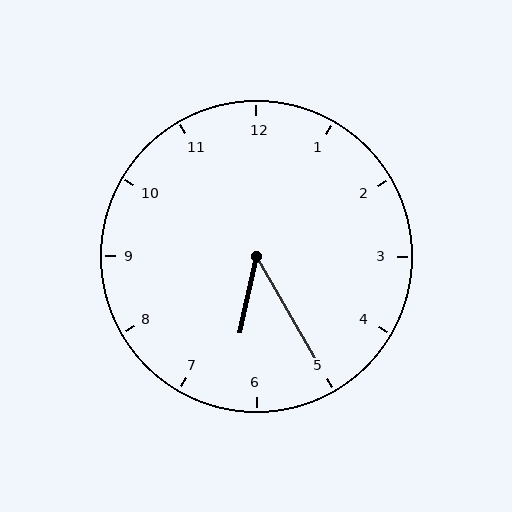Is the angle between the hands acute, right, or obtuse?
It is acute.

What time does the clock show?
6:25.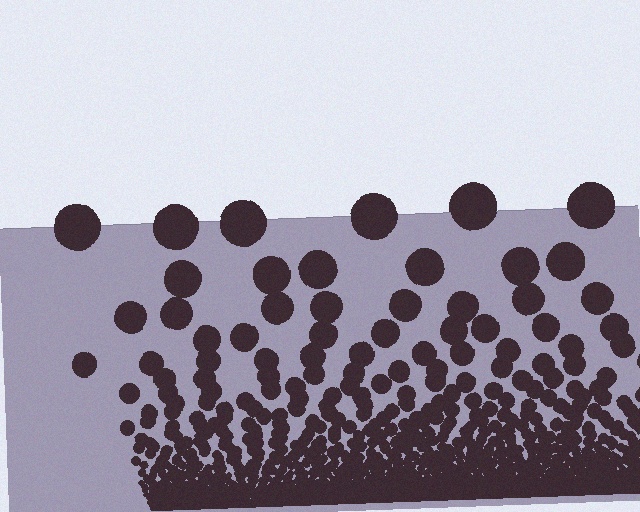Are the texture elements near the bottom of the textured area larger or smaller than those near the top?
Smaller. The gradient is inverted — elements near the bottom are smaller and denser.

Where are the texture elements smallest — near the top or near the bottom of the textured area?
Near the bottom.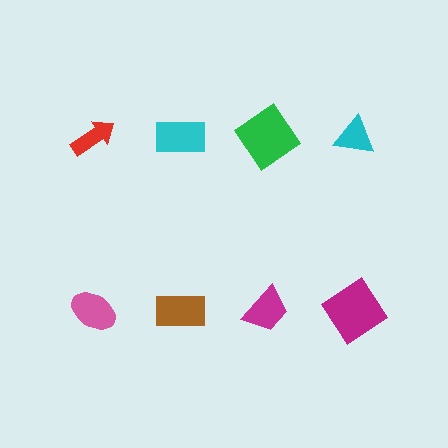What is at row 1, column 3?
A green diamond.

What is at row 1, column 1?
A red arrow.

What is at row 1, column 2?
A cyan rectangle.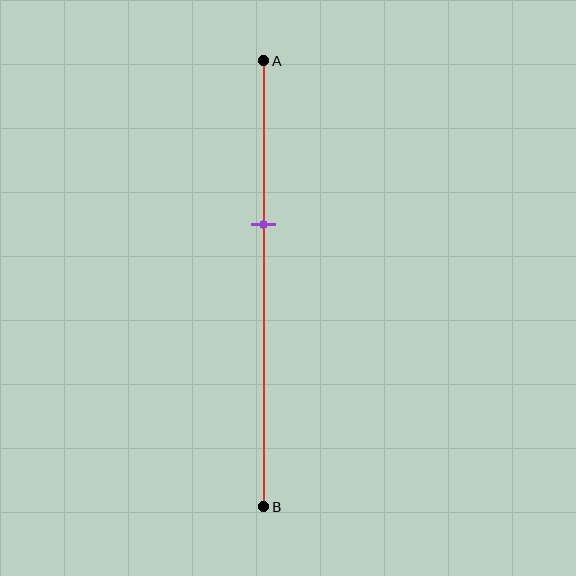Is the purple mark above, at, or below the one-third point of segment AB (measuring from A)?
The purple mark is below the one-third point of segment AB.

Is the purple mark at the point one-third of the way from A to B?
No, the mark is at about 35% from A, not at the 33% one-third point.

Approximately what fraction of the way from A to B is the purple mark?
The purple mark is approximately 35% of the way from A to B.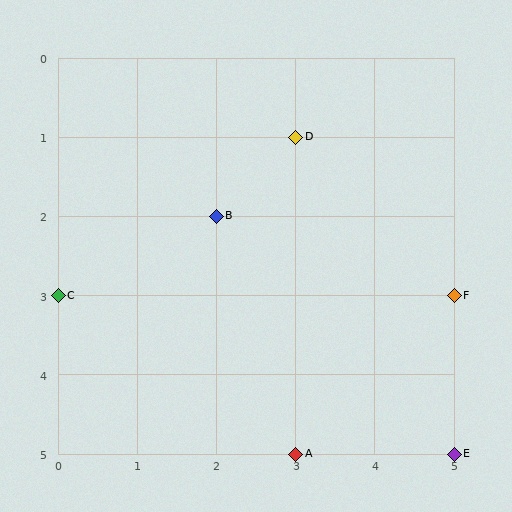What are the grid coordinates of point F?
Point F is at grid coordinates (5, 3).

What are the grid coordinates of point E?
Point E is at grid coordinates (5, 5).